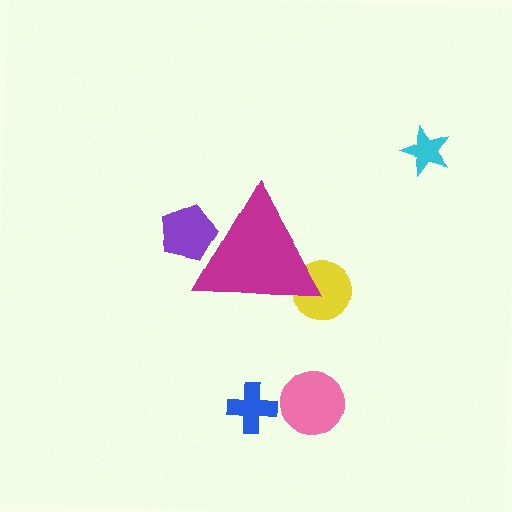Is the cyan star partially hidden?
No, the cyan star is fully visible.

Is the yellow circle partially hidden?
Yes, the yellow circle is partially hidden behind the magenta triangle.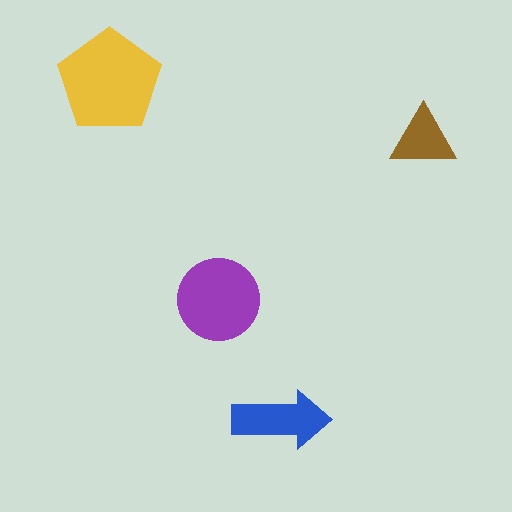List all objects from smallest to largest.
The brown triangle, the blue arrow, the purple circle, the yellow pentagon.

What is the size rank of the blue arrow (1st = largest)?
3rd.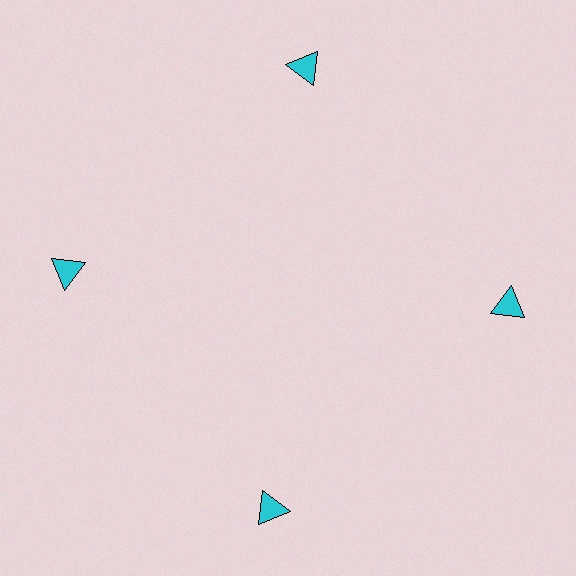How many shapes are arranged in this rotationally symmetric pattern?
There are 4 shapes, arranged in 4 groups of 1.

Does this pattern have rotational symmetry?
Yes, this pattern has 4-fold rotational symmetry. It looks the same after rotating 90 degrees around the center.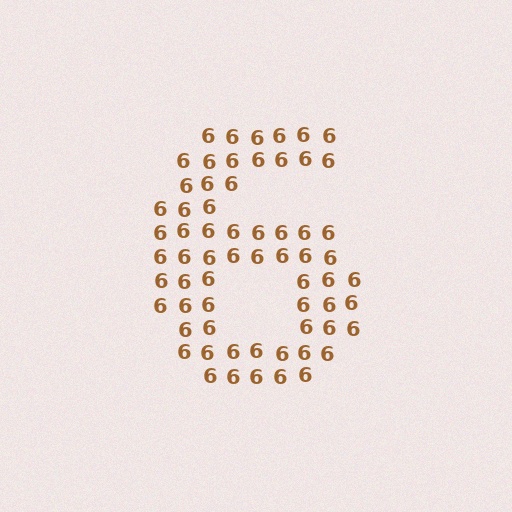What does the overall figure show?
The overall figure shows the digit 6.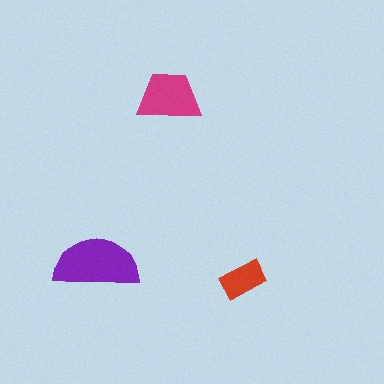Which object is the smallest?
The red rectangle.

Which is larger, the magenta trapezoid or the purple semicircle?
The purple semicircle.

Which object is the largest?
The purple semicircle.